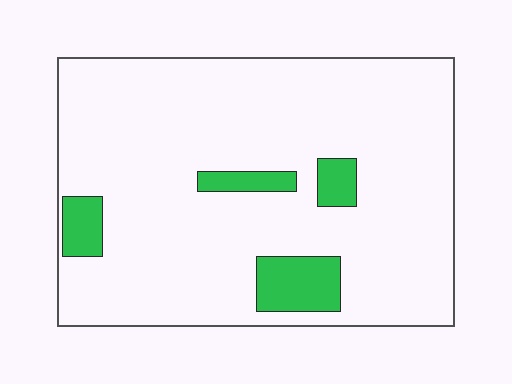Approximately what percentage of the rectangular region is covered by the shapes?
Approximately 10%.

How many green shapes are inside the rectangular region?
4.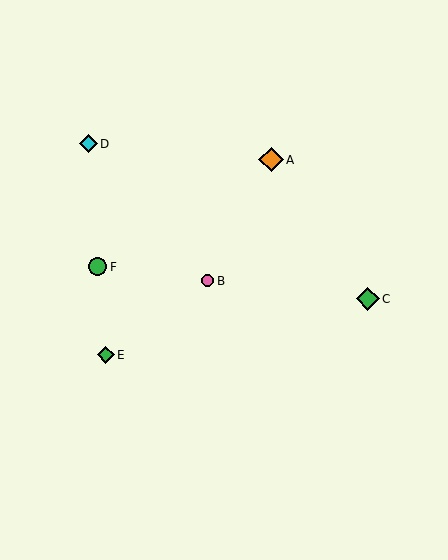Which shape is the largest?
The orange diamond (labeled A) is the largest.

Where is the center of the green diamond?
The center of the green diamond is at (106, 355).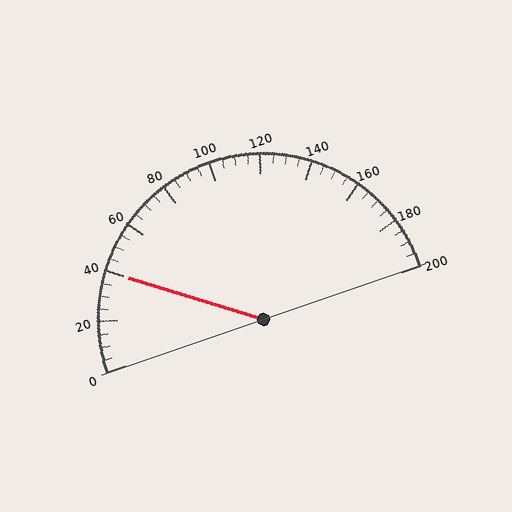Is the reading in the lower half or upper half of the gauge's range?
The reading is in the lower half of the range (0 to 200).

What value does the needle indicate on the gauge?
The needle indicates approximately 40.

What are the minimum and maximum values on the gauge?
The gauge ranges from 0 to 200.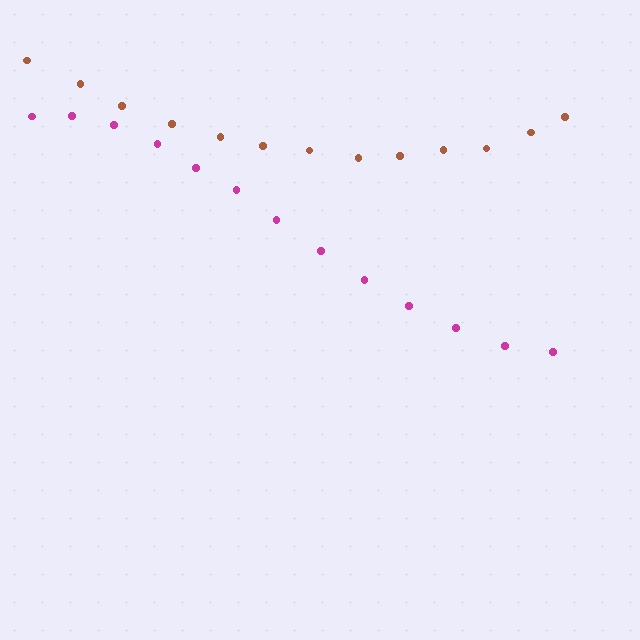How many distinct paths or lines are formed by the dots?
There are 2 distinct paths.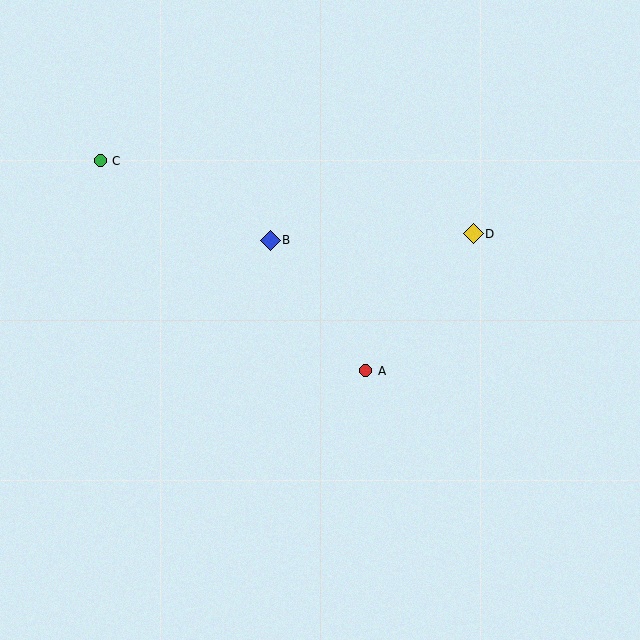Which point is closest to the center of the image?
Point A at (366, 371) is closest to the center.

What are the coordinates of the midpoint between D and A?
The midpoint between D and A is at (420, 302).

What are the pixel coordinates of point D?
Point D is at (473, 234).